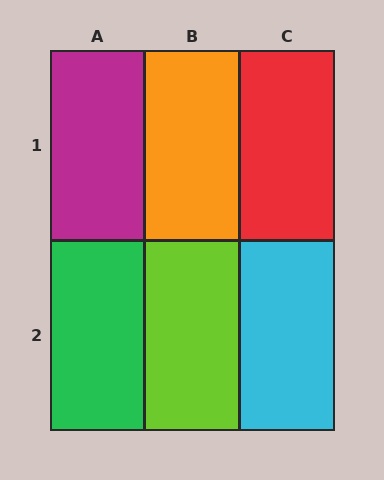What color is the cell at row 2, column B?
Lime.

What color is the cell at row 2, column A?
Green.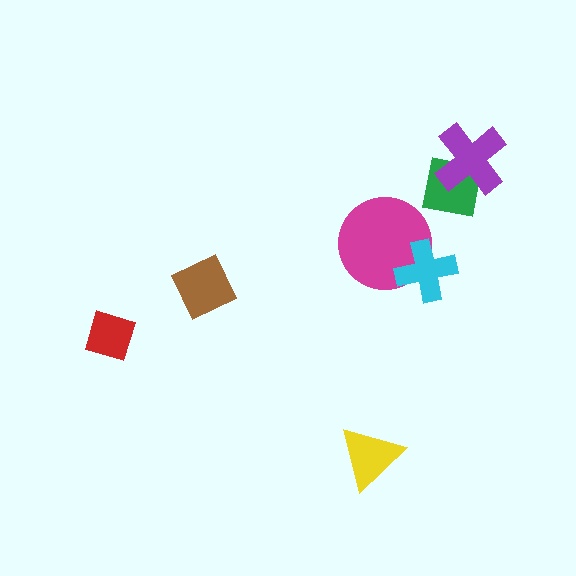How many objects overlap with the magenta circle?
1 object overlaps with the magenta circle.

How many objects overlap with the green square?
1 object overlaps with the green square.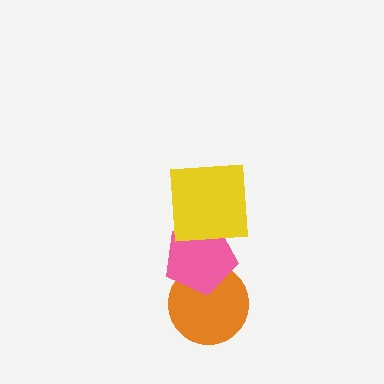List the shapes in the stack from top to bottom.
From top to bottom: the yellow square, the pink pentagon, the orange circle.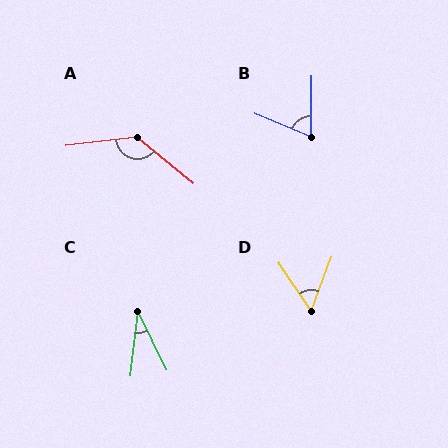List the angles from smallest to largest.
C (33°), D (54°), B (68°), A (134°).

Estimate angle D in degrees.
Approximately 54 degrees.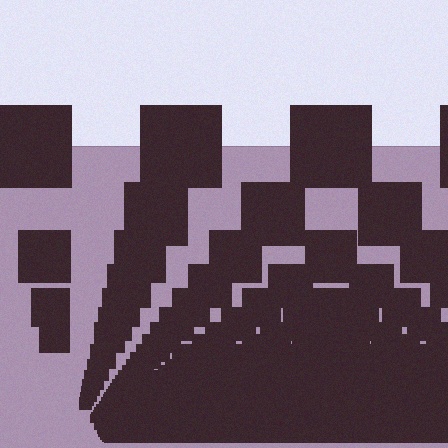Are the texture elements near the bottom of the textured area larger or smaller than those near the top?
Smaller. The gradient is inverted — elements near the bottom are smaller and denser.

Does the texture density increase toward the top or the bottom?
Density increases toward the bottom.